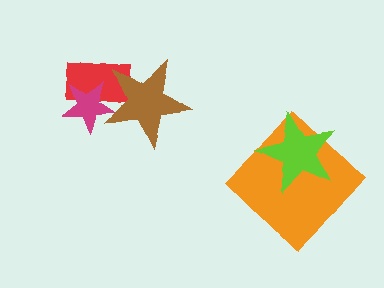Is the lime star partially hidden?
No, no other shape covers it.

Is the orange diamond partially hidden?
Yes, it is partially covered by another shape.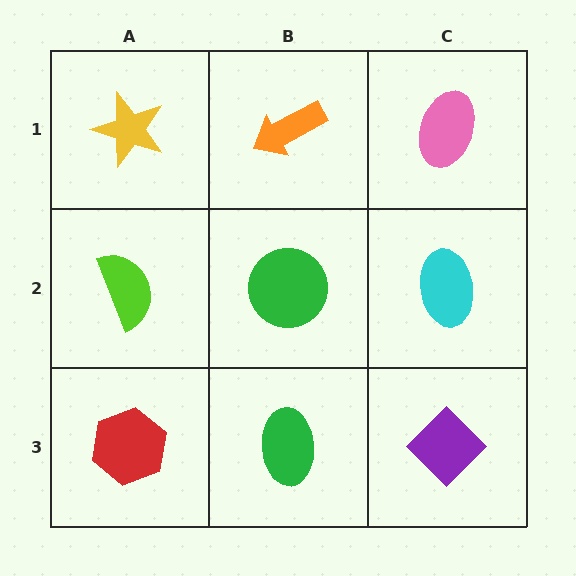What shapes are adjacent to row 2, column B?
An orange arrow (row 1, column B), a green ellipse (row 3, column B), a lime semicircle (row 2, column A), a cyan ellipse (row 2, column C).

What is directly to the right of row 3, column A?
A green ellipse.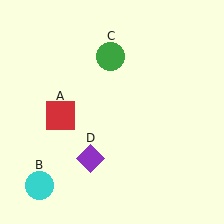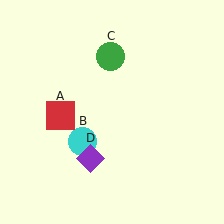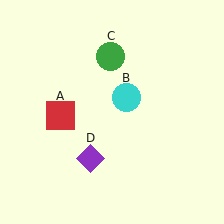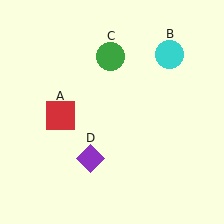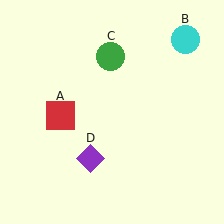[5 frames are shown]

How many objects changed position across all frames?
1 object changed position: cyan circle (object B).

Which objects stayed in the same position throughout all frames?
Red square (object A) and green circle (object C) and purple diamond (object D) remained stationary.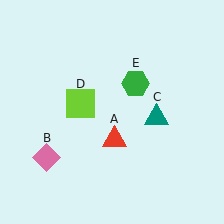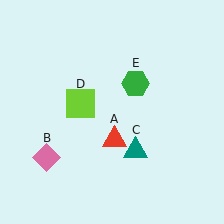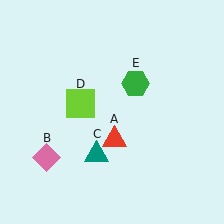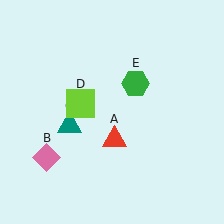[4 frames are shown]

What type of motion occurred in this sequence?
The teal triangle (object C) rotated clockwise around the center of the scene.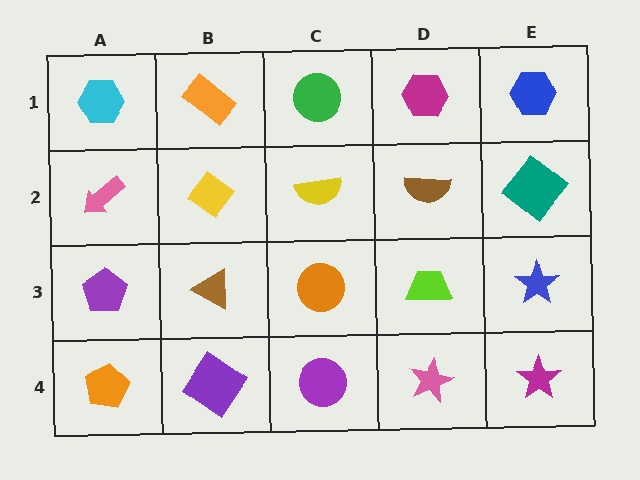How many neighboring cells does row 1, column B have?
3.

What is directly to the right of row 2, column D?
A teal diamond.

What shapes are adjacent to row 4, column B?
A brown triangle (row 3, column B), an orange pentagon (row 4, column A), a purple circle (row 4, column C).